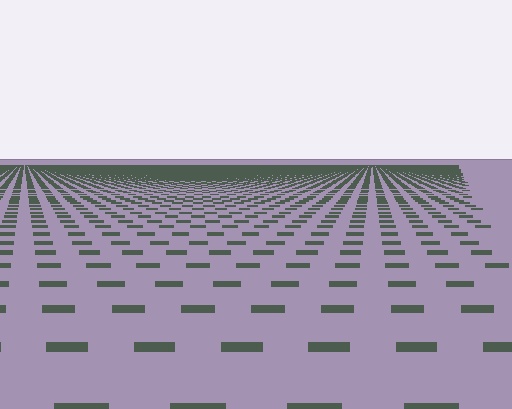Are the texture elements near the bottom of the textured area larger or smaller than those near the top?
Larger. Near the bottom, elements are closer to the viewer and appear at a bigger on-screen size.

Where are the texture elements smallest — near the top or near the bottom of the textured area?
Near the top.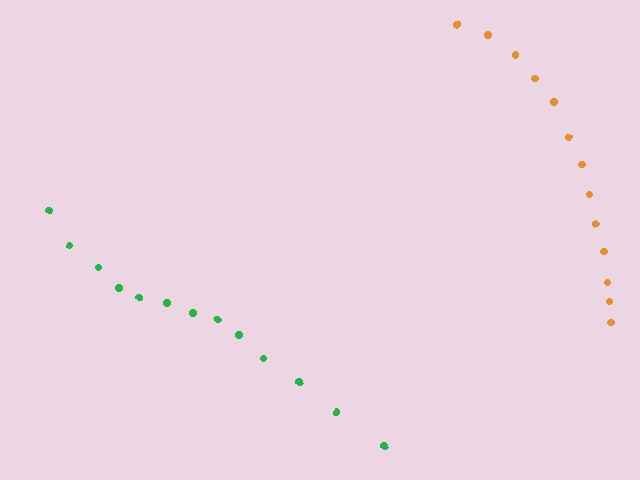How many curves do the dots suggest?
There are 2 distinct paths.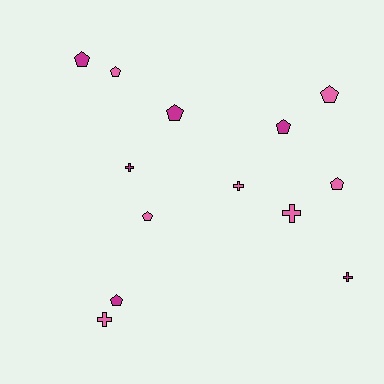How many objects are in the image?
There are 13 objects.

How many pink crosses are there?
There are 3 pink crosses.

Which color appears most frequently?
Pink, with 7 objects.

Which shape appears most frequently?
Pentagon, with 8 objects.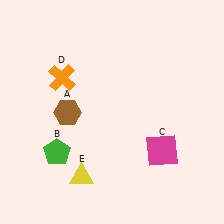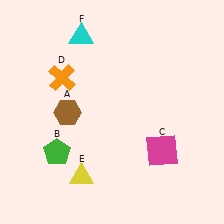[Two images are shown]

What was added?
A cyan triangle (F) was added in Image 2.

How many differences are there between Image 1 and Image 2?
There is 1 difference between the two images.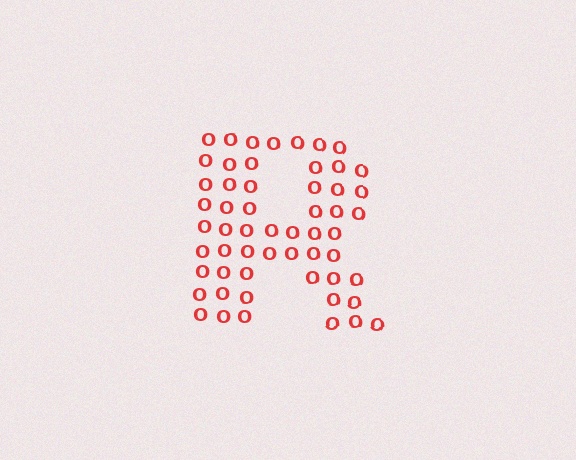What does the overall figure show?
The overall figure shows the letter R.